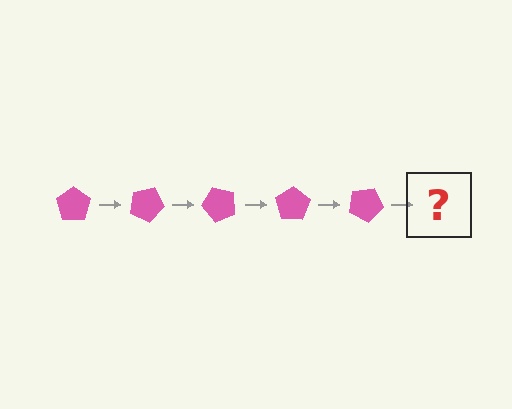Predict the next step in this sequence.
The next step is a pink pentagon rotated 125 degrees.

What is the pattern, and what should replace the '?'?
The pattern is that the pentagon rotates 25 degrees each step. The '?' should be a pink pentagon rotated 125 degrees.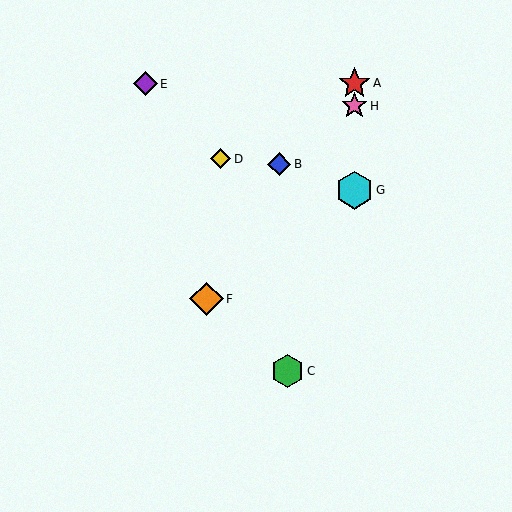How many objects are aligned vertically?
3 objects (A, G, H) are aligned vertically.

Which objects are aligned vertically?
Objects A, G, H are aligned vertically.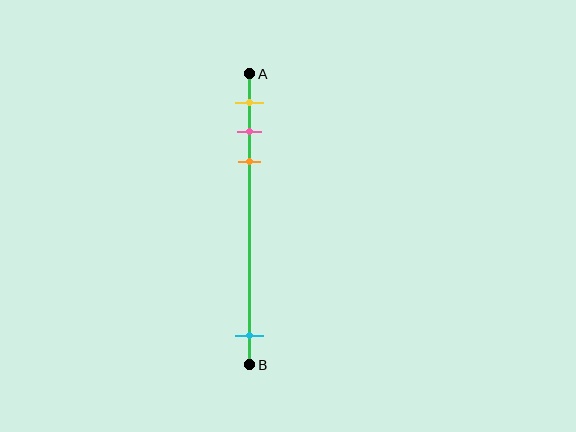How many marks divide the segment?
There are 4 marks dividing the segment.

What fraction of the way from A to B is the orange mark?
The orange mark is approximately 30% (0.3) of the way from A to B.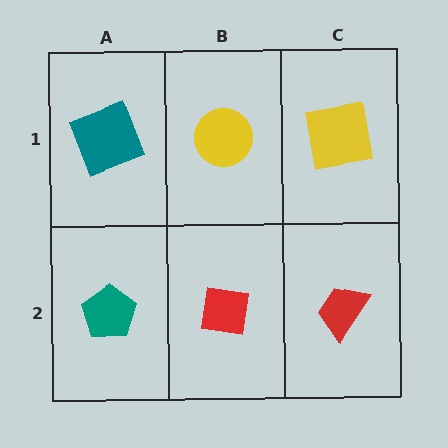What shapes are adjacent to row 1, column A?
A teal pentagon (row 2, column A), a yellow circle (row 1, column B).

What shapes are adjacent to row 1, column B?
A red square (row 2, column B), a teal square (row 1, column A), a yellow square (row 1, column C).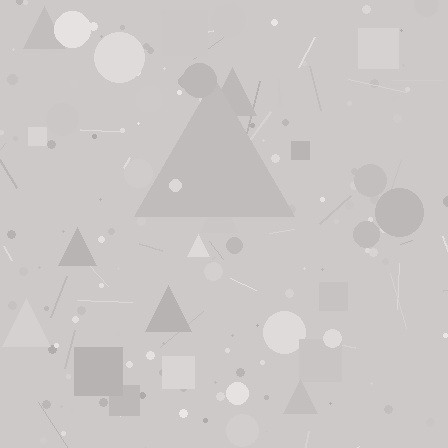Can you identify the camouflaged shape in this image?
The camouflaged shape is a triangle.